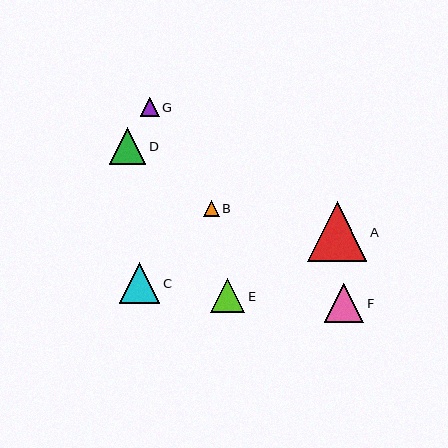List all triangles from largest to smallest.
From largest to smallest: A, C, F, D, E, G, B.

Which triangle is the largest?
Triangle A is the largest with a size of approximately 60 pixels.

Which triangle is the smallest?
Triangle B is the smallest with a size of approximately 16 pixels.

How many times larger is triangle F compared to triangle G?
Triangle F is approximately 2.2 times the size of triangle G.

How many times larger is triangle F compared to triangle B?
Triangle F is approximately 2.4 times the size of triangle B.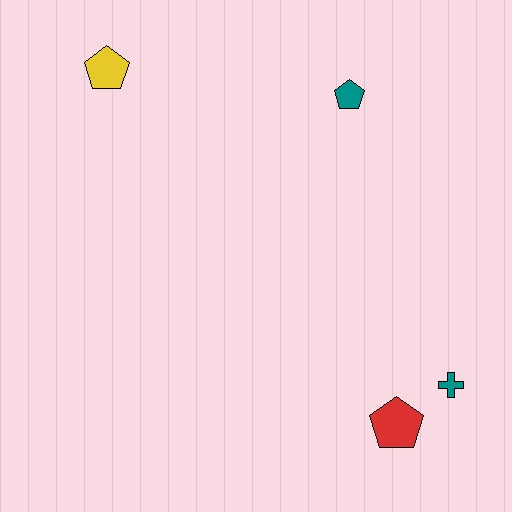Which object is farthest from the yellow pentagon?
The teal cross is farthest from the yellow pentagon.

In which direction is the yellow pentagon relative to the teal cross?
The yellow pentagon is to the left of the teal cross.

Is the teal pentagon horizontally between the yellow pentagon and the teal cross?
Yes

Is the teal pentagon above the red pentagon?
Yes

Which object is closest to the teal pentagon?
The yellow pentagon is closest to the teal pentagon.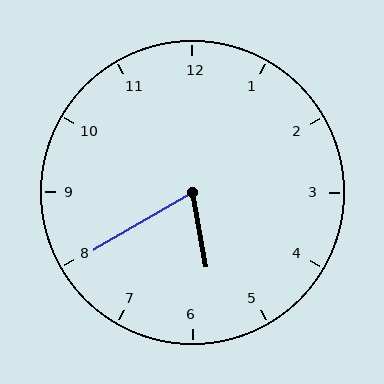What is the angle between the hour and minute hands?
Approximately 70 degrees.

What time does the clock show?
5:40.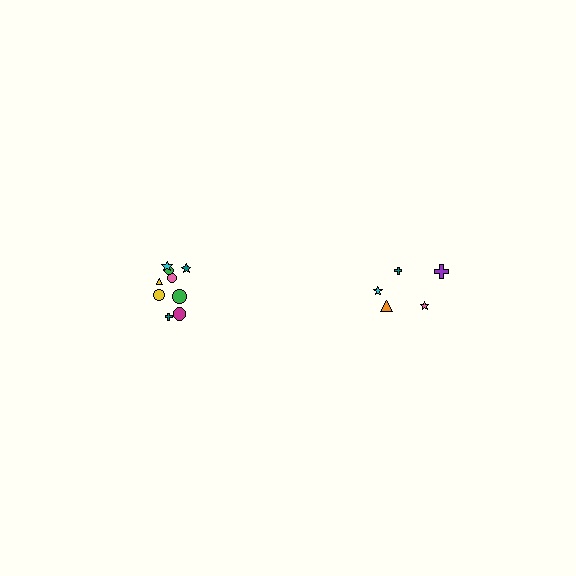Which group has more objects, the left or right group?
The left group.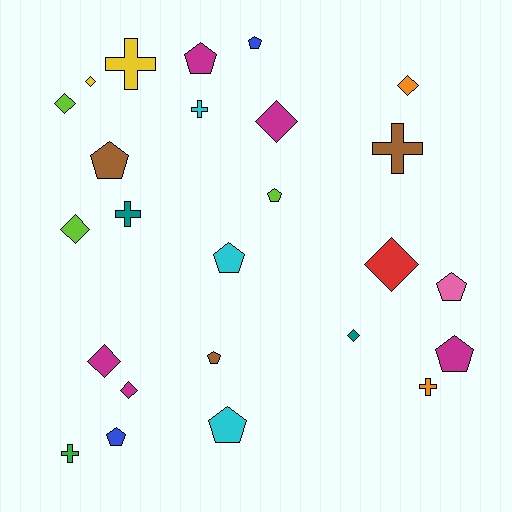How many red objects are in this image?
There is 1 red object.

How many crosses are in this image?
There are 6 crosses.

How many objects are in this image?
There are 25 objects.